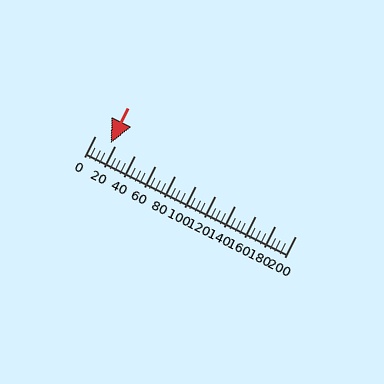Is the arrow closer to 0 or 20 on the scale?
The arrow is closer to 20.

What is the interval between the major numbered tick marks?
The major tick marks are spaced 20 units apart.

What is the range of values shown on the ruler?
The ruler shows values from 0 to 200.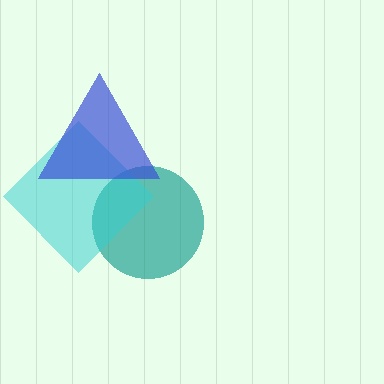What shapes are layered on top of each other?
The layered shapes are: a teal circle, a cyan diamond, a blue triangle.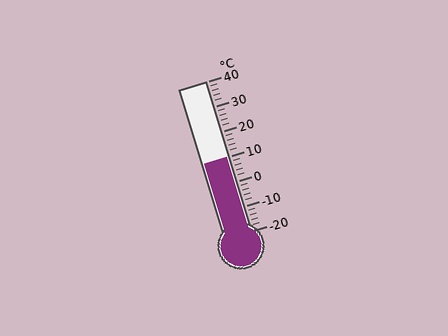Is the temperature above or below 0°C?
The temperature is above 0°C.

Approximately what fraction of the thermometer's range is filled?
The thermometer is filled to approximately 50% of its range.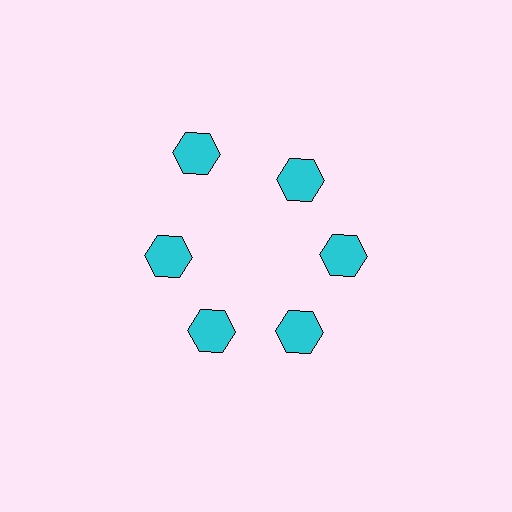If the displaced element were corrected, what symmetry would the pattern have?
It would have 6-fold rotational symmetry — the pattern would map onto itself every 60 degrees.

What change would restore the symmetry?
The symmetry would be restored by moving it inward, back onto the ring so that all 6 hexagons sit at equal angles and equal distance from the center.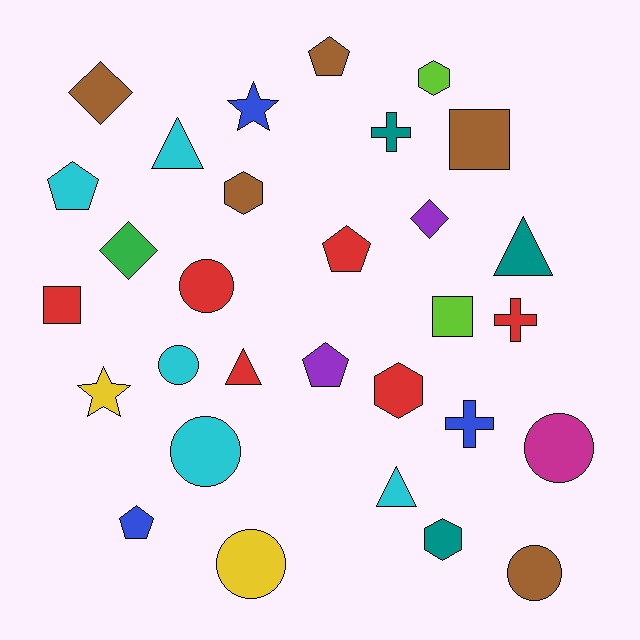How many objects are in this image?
There are 30 objects.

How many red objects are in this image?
There are 6 red objects.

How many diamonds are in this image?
There are 3 diamonds.